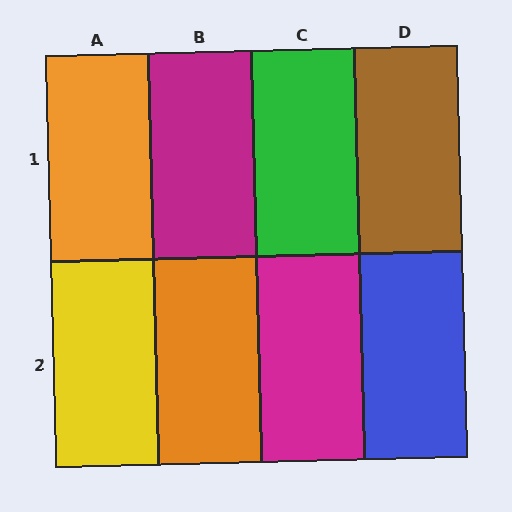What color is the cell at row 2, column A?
Yellow.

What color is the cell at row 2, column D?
Blue.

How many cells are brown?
1 cell is brown.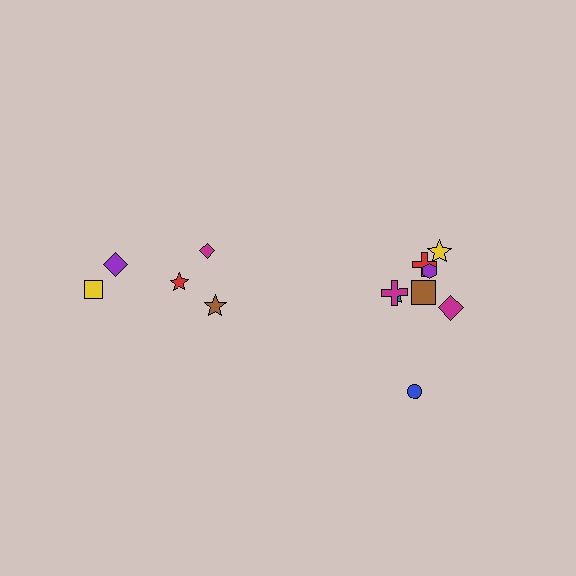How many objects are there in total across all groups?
There are 13 objects.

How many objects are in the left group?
There are 5 objects.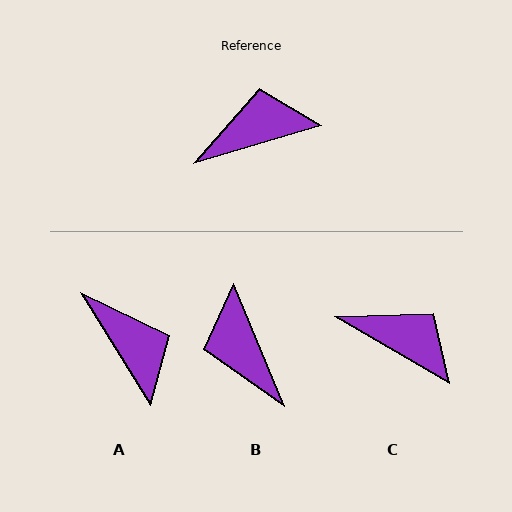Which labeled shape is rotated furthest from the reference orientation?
B, about 96 degrees away.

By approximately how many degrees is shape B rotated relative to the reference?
Approximately 96 degrees counter-clockwise.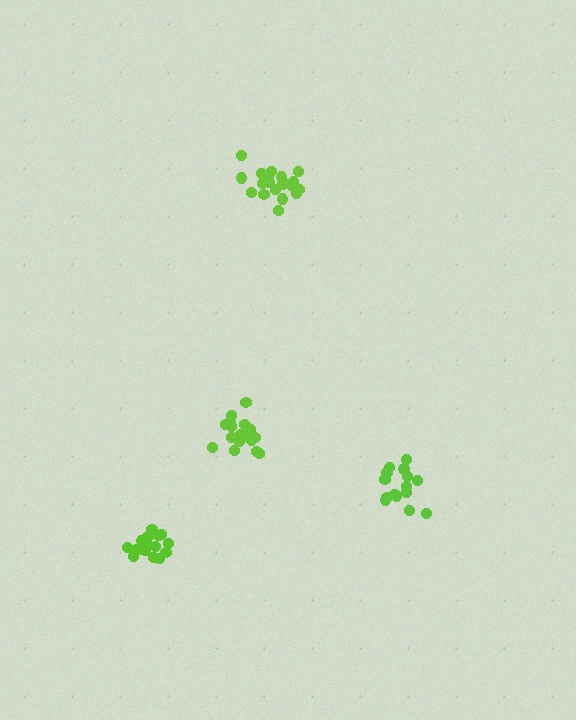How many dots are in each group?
Group 1: 15 dots, Group 2: 20 dots, Group 3: 21 dots, Group 4: 17 dots (73 total).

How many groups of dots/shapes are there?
There are 4 groups.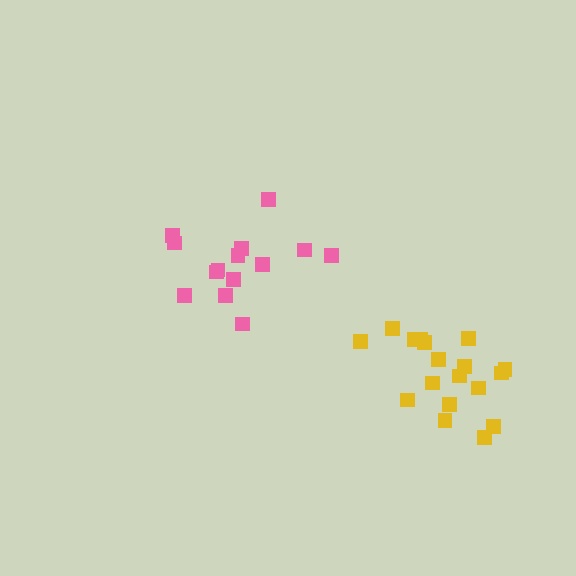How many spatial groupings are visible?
There are 2 spatial groupings.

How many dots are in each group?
Group 1: 14 dots, Group 2: 18 dots (32 total).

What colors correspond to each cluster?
The clusters are colored: pink, yellow.